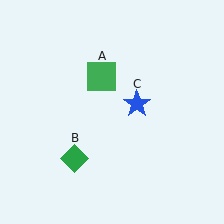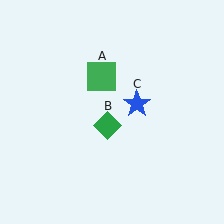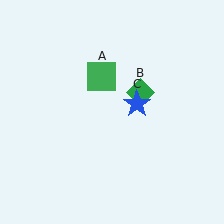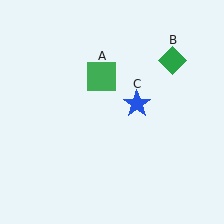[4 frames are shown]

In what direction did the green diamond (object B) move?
The green diamond (object B) moved up and to the right.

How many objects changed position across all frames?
1 object changed position: green diamond (object B).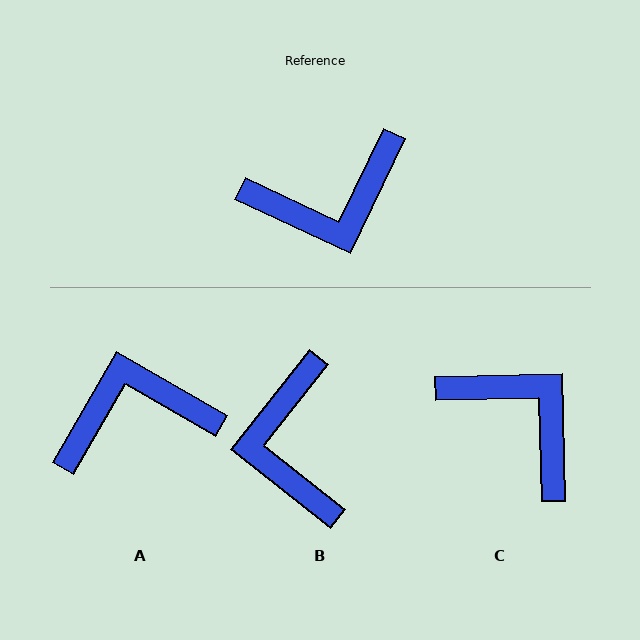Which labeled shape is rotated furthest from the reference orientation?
A, about 175 degrees away.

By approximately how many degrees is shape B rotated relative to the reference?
Approximately 103 degrees clockwise.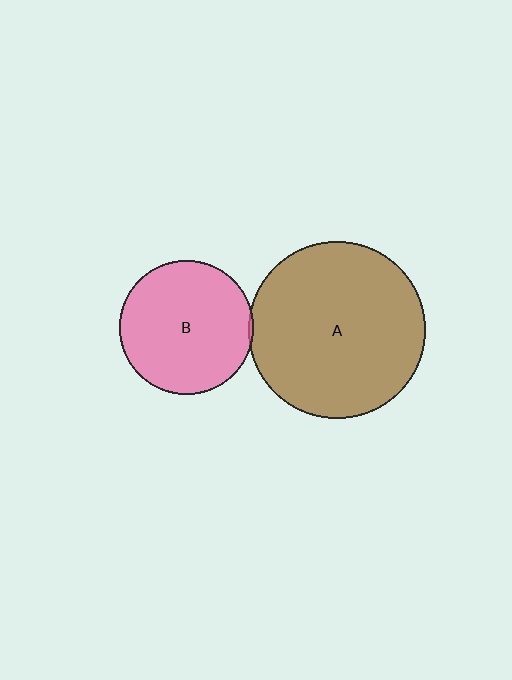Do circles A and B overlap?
Yes.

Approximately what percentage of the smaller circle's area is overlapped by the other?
Approximately 5%.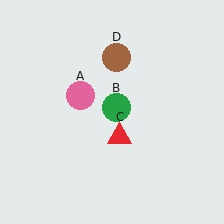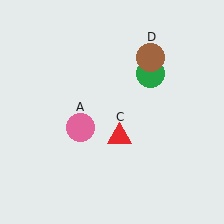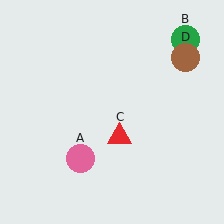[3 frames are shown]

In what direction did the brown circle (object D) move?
The brown circle (object D) moved right.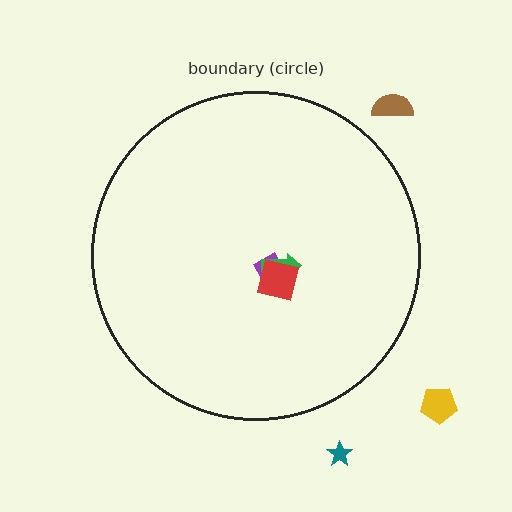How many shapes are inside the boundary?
3 inside, 3 outside.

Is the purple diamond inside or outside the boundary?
Inside.